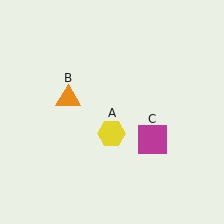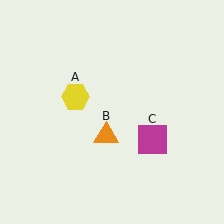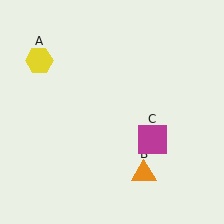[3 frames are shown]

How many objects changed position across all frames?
2 objects changed position: yellow hexagon (object A), orange triangle (object B).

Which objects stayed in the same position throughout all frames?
Magenta square (object C) remained stationary.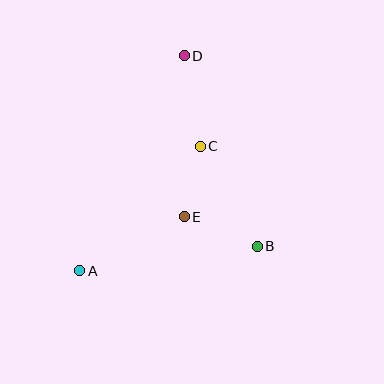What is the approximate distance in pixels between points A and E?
The distance between A and E is approximately 118 pixels.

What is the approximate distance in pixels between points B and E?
The distance between B and E is approximately 79 pixels.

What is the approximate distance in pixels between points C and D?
The distance between C and D is approximately 92 pixels.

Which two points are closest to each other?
Points C and E are closest to each other.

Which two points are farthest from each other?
Points A and D are farthest from each other.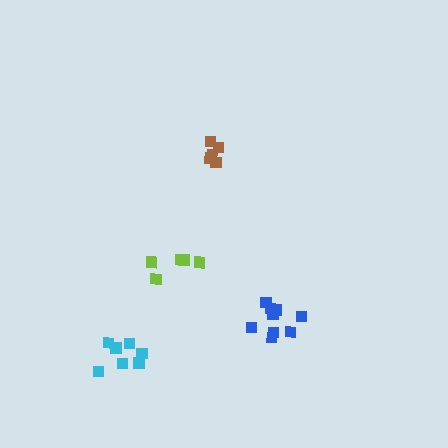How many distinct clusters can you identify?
There are 4 distinct clusters.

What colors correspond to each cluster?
The clusters are colored: brown, cyan, blue, lime.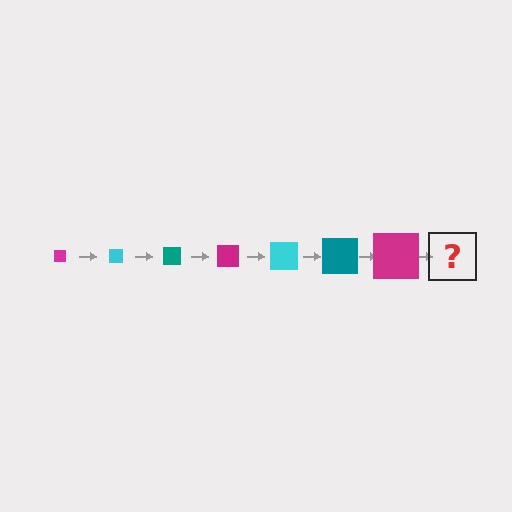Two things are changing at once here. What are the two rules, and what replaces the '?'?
The two rules are that the square grows larger each step and the color cycles through magenta, cyan, and teal. The '?' should be a cyan square, larger than the previous one.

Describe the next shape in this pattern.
It should be a cyan square, larger than the previous one.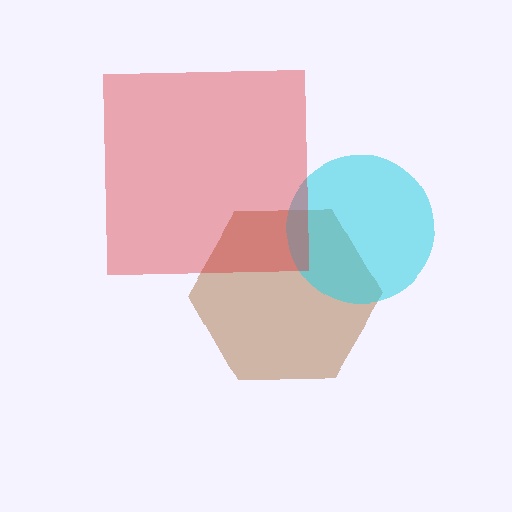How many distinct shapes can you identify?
There are 3 distinct shapes: a brown hexagon, a cyan circle, a red square.